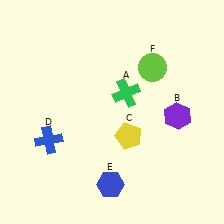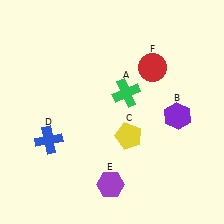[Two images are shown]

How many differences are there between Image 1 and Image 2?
There are 2 differences between the two images.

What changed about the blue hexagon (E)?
In Image 1, E is blue. In Image 2, it changed to purple.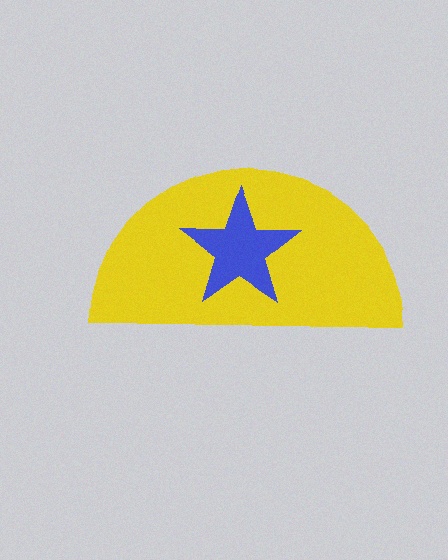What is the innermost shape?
The blue star.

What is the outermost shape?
The yellow semicircle.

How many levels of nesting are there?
2.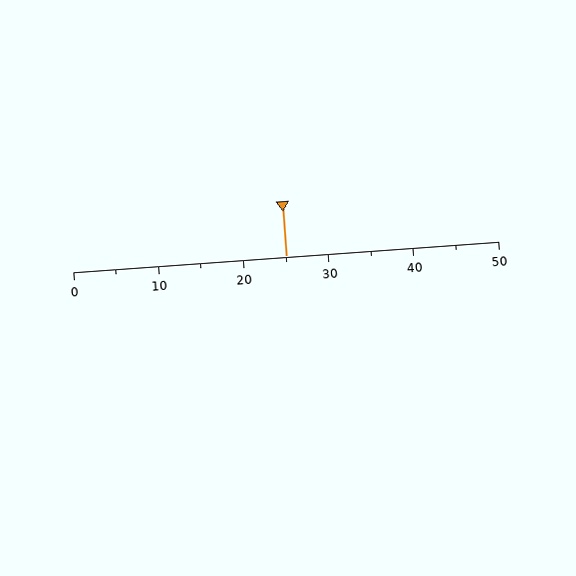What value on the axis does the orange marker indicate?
The marker indicates approximately 25.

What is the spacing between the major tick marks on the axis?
The major ticks are spaced 10 apart.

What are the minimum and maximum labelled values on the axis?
The axis runs from 0 to 50.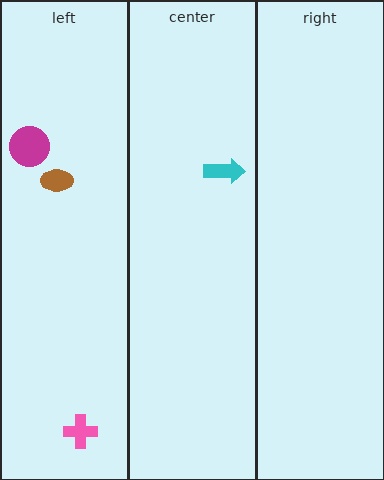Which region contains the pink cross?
The left region.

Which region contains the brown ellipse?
The left region.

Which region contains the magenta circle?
The left region.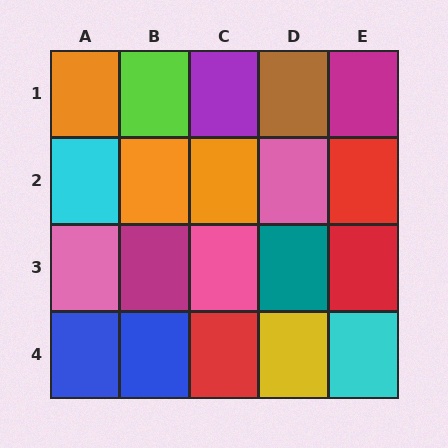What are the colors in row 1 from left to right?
Orange, lime, purple, brown, magenta.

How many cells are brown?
1 cell is brown.